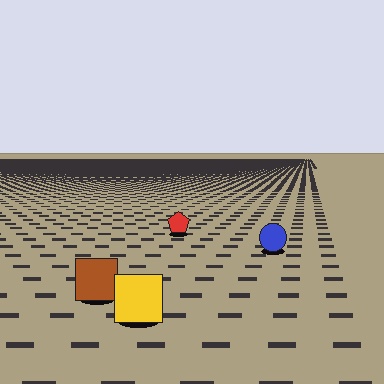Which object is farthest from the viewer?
The red pentagon is farthest from the viewer. It appears smaller and the ground texture around it is denser.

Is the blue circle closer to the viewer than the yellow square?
No. The yellow square is closer — you can tell from the texture gradient: the ground texture is coarser near it.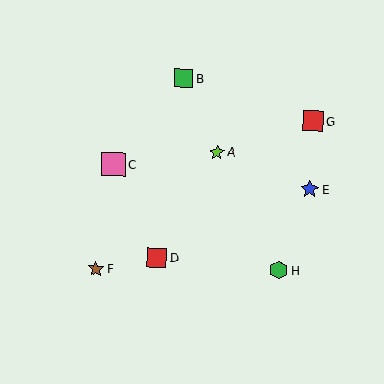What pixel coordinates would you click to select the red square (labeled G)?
Click at (313, 121) to select the red square G.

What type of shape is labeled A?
Shape A is a lime star.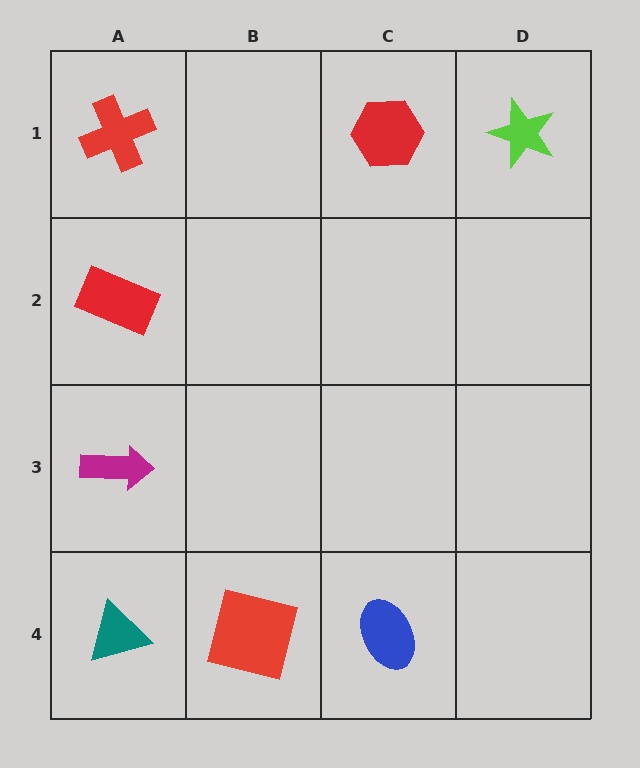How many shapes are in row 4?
3 shapes.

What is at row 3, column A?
A magenta arrow.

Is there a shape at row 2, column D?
No, that cell is empty.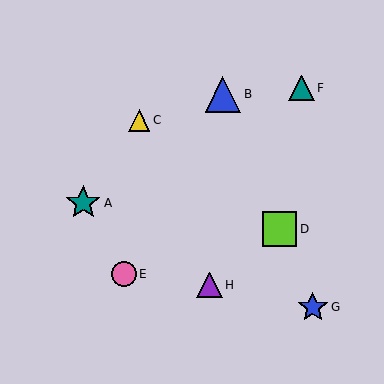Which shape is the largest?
The blue triangle (labeled B) is the largest.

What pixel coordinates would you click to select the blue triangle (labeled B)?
Click at (223, 94) to select the blue triangle B.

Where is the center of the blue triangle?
The center of the blue triangle is at (223, 94).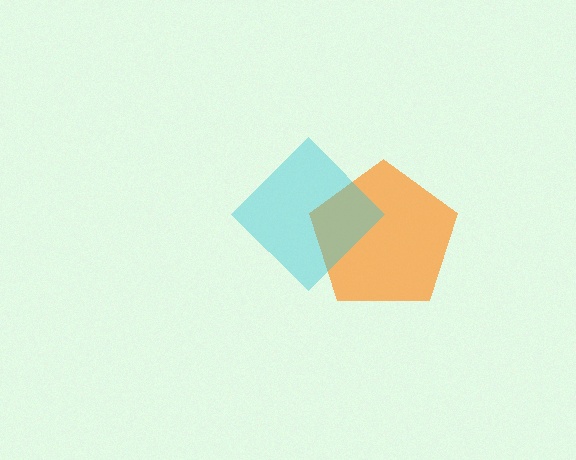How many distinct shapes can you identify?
There are 2 distinct shapes: an orange pentagon, a cyan diamond.